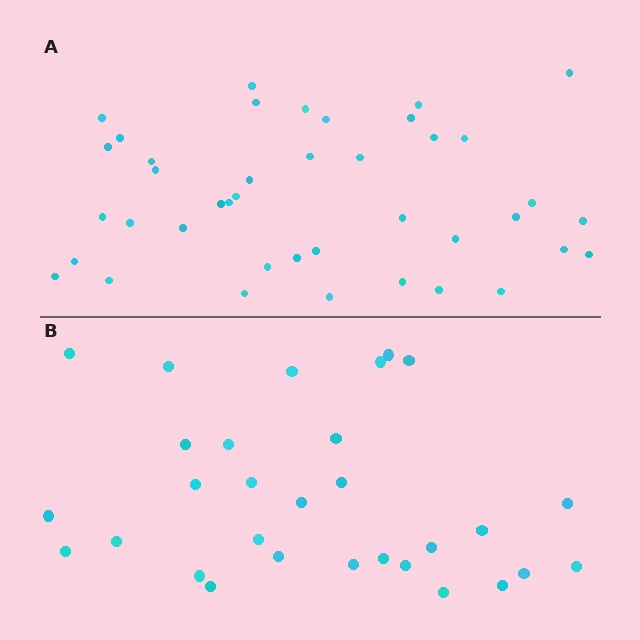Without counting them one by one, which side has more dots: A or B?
Region A (the top region) has more dots.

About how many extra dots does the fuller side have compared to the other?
Region A has roughly 12 or so more dots than region B.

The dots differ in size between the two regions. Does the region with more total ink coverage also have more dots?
No. Region B has more total ink coverage because its dots are larger, but region A actually contains more individual dots. Total area can be misleading — the number of items is what matters here.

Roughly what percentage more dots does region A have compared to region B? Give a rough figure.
About 35% more.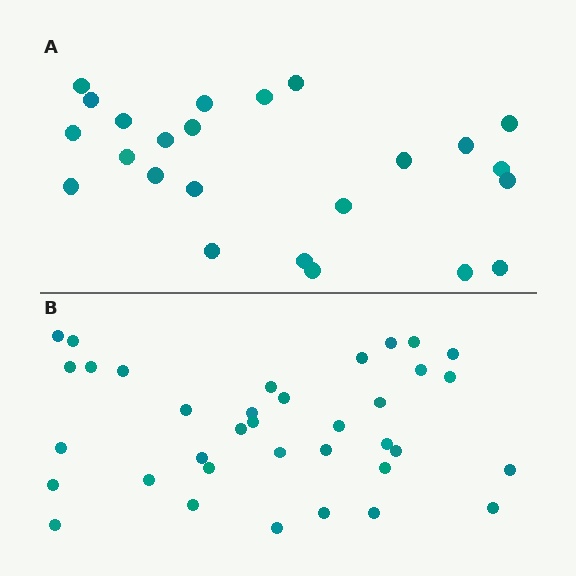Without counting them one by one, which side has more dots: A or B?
Region B (the bottom region) has more dots.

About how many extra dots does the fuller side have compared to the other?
Region B has roughly 12 or so more dots than region A.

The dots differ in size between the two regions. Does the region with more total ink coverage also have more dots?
No. Region A has more total ink coverage because its dots are larger, but region B actually contains more individual dots. Total area can be misleading — the number of items is what matters here.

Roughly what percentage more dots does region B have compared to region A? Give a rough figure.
About 50% more.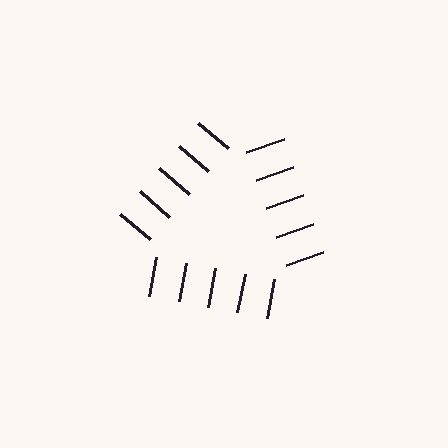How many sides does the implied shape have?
3 sides — the line-ends trace a triangle.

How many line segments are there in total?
15 — 5 along each of the 3 edges.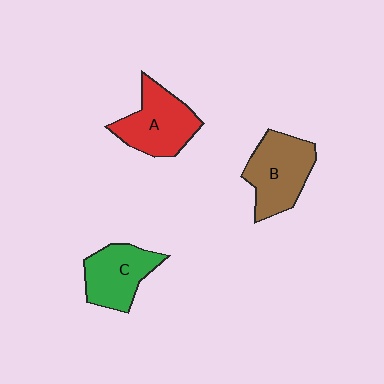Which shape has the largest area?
Shape B (brown).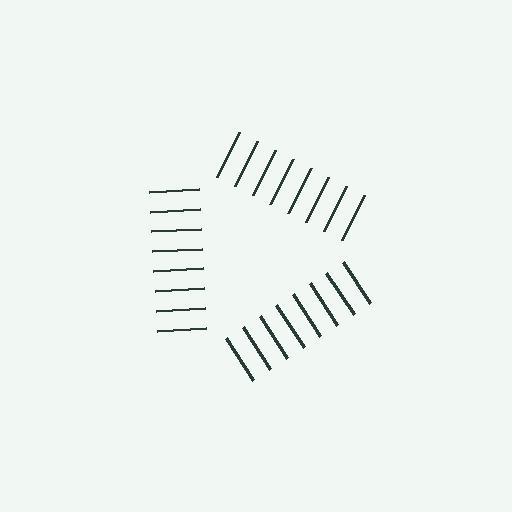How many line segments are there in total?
24 — 8 along each of the 3 edges.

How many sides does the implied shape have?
3 sides — the line-ends trace a triangle.